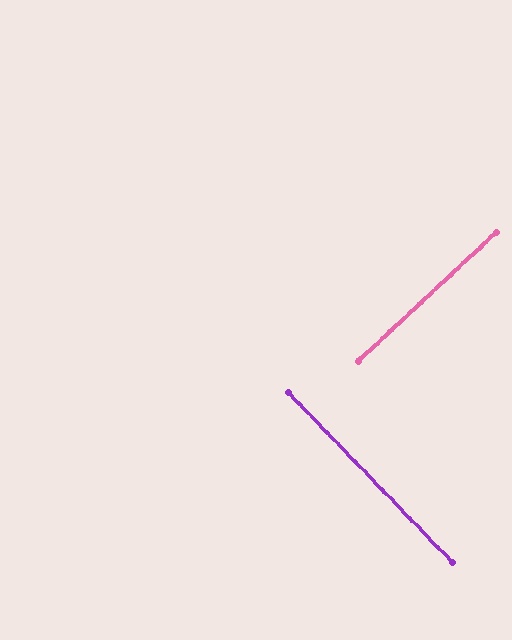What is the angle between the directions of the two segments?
Approximately 89 degrees.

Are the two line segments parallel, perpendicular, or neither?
Perpendicular — they meet at approximately 89°.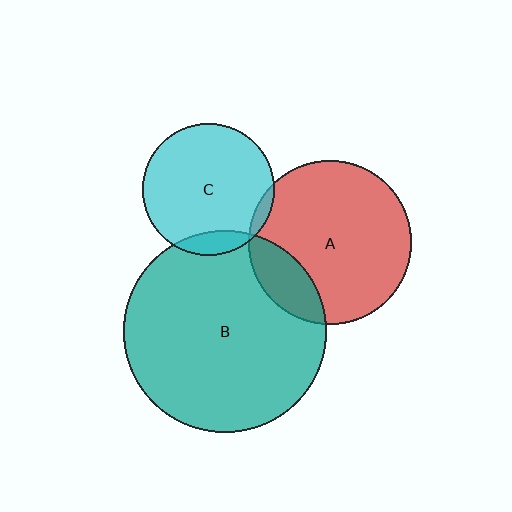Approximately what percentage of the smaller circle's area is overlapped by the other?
Approximately 10%.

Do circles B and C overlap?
Yes.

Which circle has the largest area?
Circle B (teal).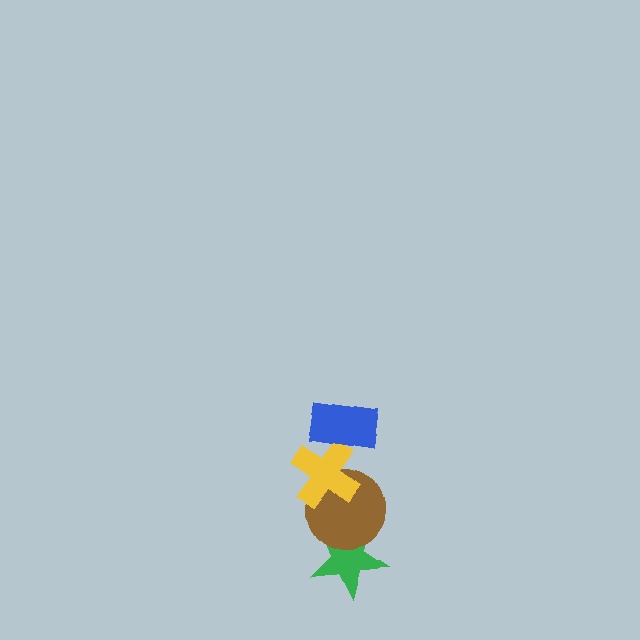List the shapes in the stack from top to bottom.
From top to bottom: the blue rectangle, the yellow cross, the brown circle, the green star.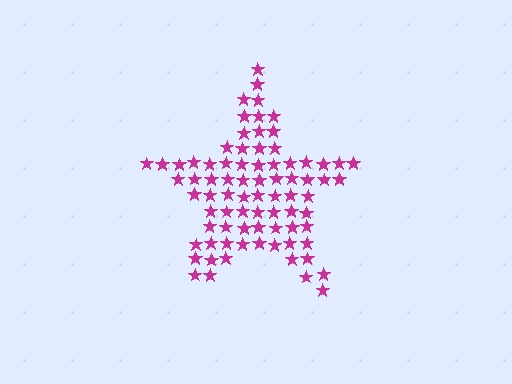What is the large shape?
The large shape is a star.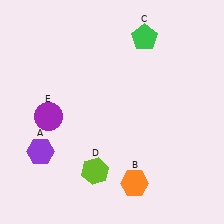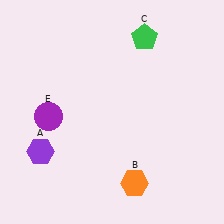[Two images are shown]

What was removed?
The lime hexagon (D) was removed in Image 2.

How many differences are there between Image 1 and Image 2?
There is 1 difference between the two images.